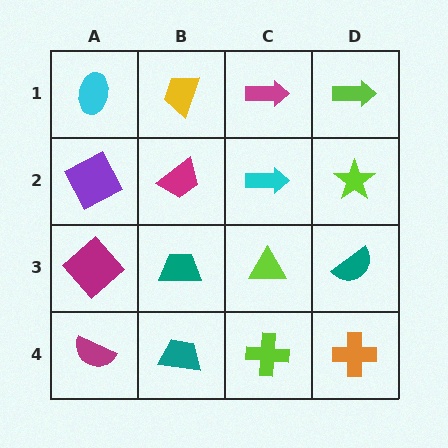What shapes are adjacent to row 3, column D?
A lime star (row 2, column D), an orange cross (row 4, column D), a lime triangle (row 3, column C).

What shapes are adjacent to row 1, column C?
A cyan arrow (row 2, column C), a yellow trapezoid (row 1, column B), a lime arrow (row 1, column D).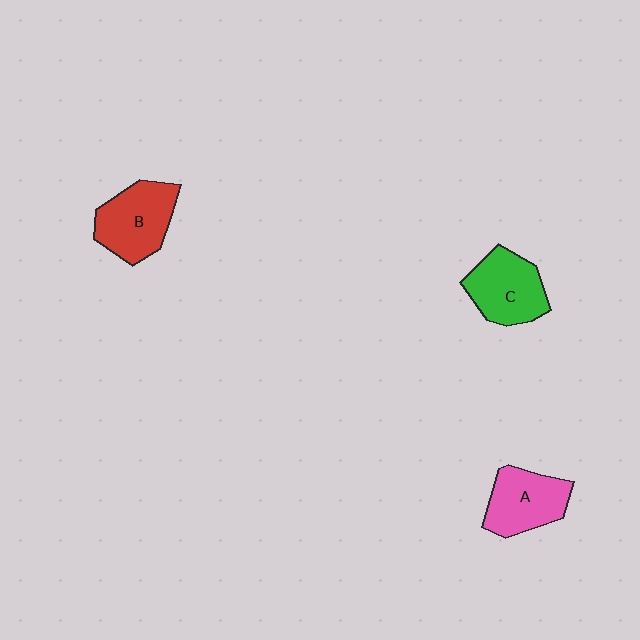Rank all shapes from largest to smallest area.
From largest to smallest: B (red), C (green), A (pink).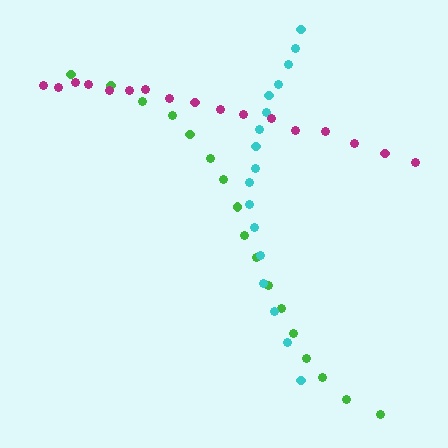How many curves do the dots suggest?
There are 3 distinct paths.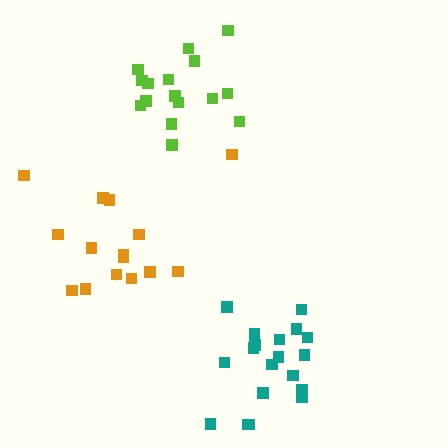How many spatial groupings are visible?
There are 3 spatial groupings.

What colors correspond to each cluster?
The clusters are colored: teal, orange, lime.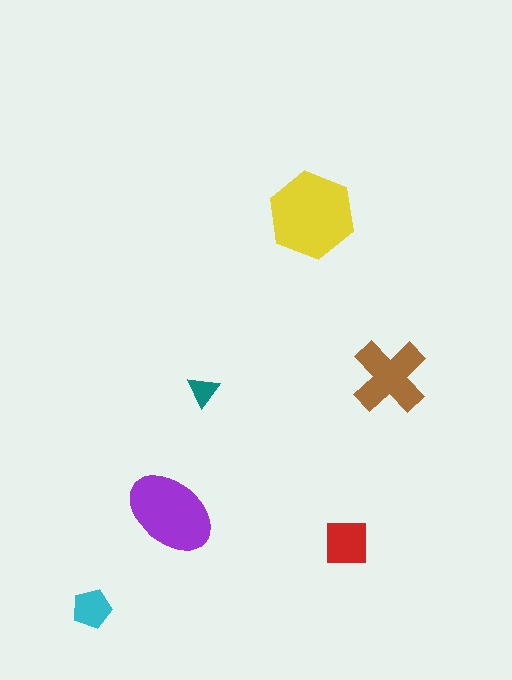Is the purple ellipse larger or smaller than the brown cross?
Larger.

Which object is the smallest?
The teal triangle.